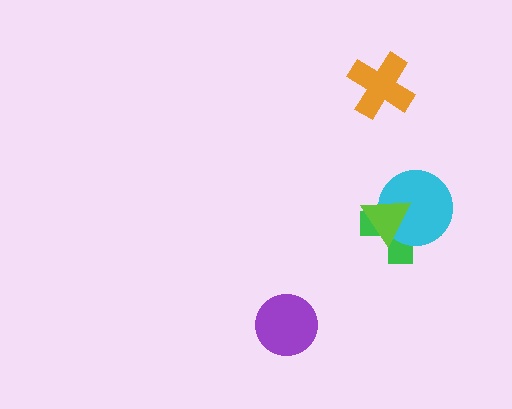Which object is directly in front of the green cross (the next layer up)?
The cyan circle is directly in front of the green cross.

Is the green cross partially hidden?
Yes, it is partially covered by another shape.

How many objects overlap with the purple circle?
0 objects overlap with the purple circle.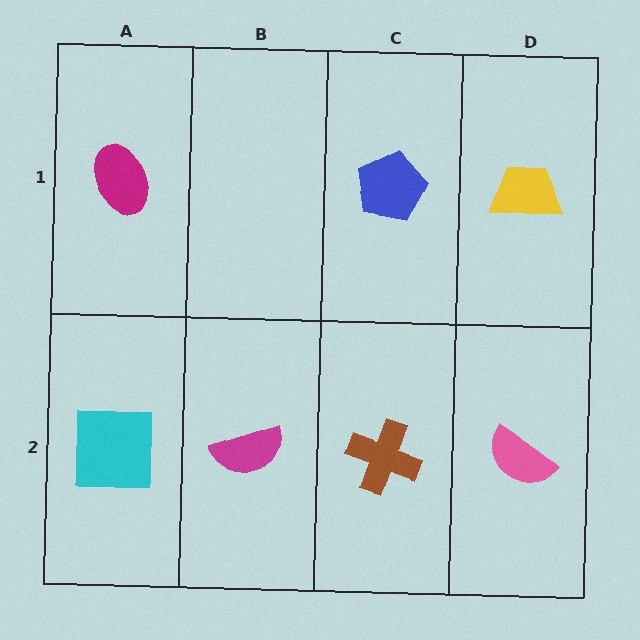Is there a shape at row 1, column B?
No, that cell is empty.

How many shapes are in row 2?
4 shapes.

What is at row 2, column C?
A brown cross.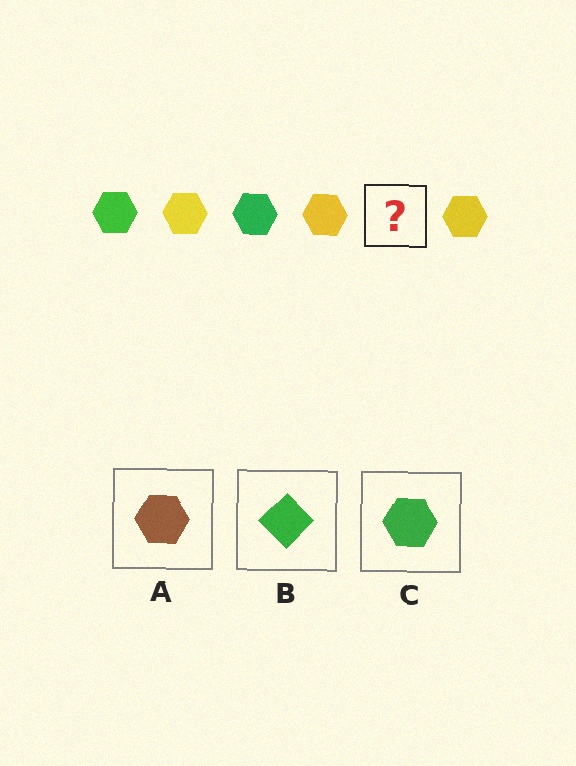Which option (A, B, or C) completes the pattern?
C.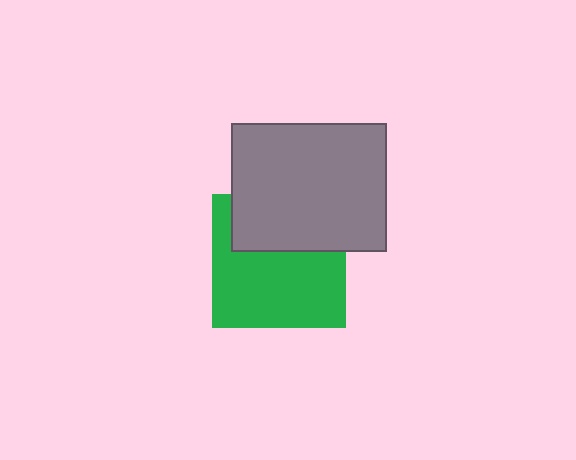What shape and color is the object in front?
The object in front is a gray rectangle.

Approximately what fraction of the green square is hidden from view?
Roughly 37% of the green square is hidden behind the gray rectangle.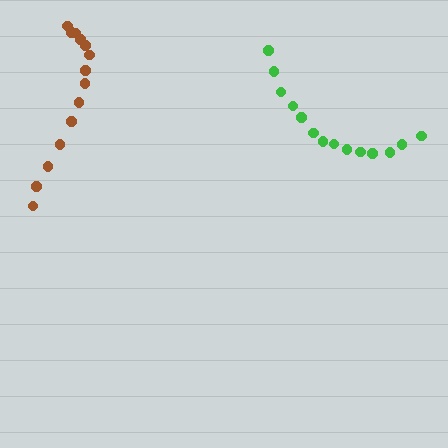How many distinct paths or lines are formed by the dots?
There are 2 distinct paths.